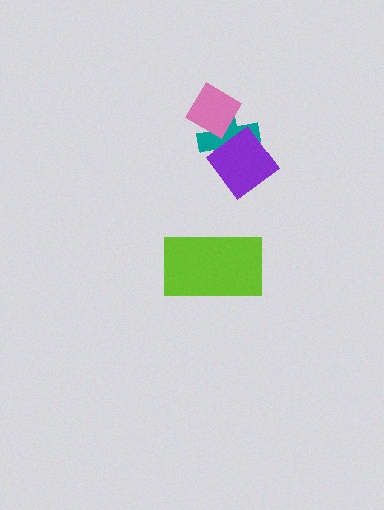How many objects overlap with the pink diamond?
1 object overlaps with the pink diamond.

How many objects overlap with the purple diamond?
1 object overlaps with the purple diamond.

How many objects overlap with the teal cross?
2 objects overlap with the teal cross.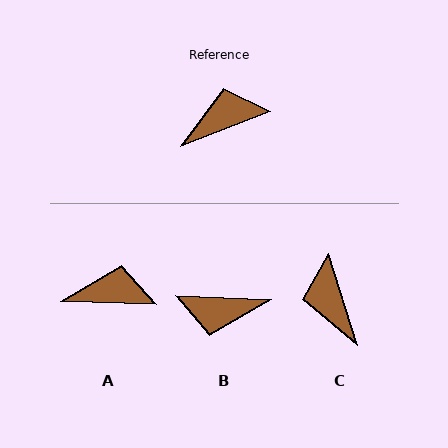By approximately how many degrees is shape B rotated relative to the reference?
Approximately 157 degrees counter-clockwise.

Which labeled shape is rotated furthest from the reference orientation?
B, about 157 degrees away.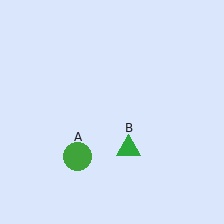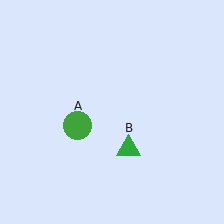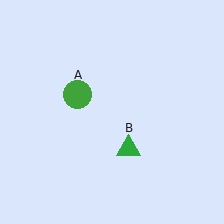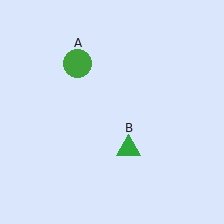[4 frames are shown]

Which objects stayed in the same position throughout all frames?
Green triangle (object B) remained stationary.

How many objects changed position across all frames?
1 object changed position: green circle (object A).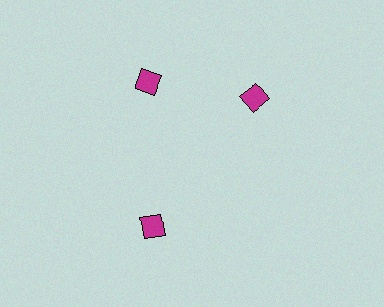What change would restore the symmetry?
The symmetry would be restored by rotating it back into even spacing with its neighbors so that all 3 diamonds sit at equal angles and equal distance from the center.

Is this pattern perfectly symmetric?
No. The 3 magenta diamonds are arranged in a ring, but one element near the 3 o'clock position is rotated out of alignment along the ring, breaking the 3-fold rotational symmetry.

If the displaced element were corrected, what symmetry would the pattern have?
It would have 3-fold rotational symmetry — the pattern would map onto itself every 120 degrees.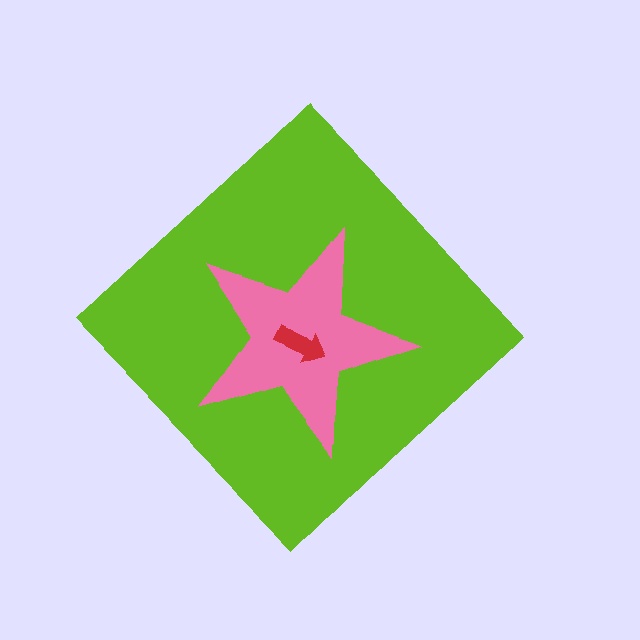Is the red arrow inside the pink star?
Yes.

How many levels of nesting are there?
3.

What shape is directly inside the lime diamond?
The pink star.